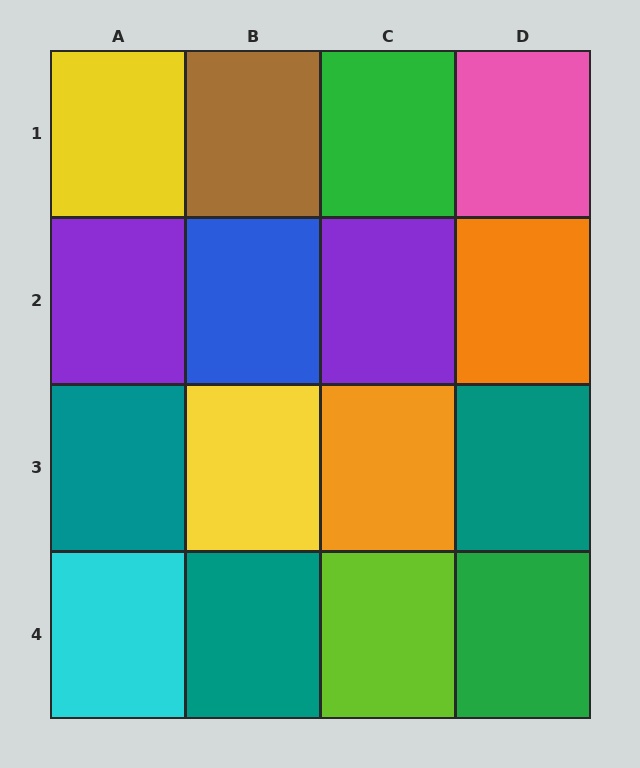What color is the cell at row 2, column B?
Blue.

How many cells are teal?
3 cells are teal.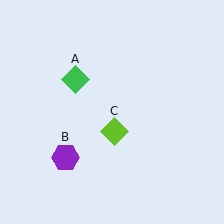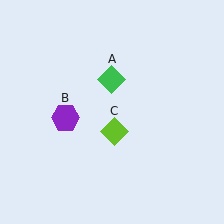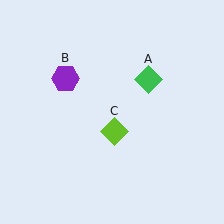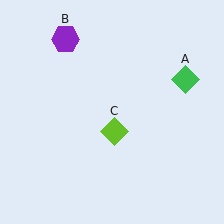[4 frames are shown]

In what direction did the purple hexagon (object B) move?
The purple hexagon (object B) moved up.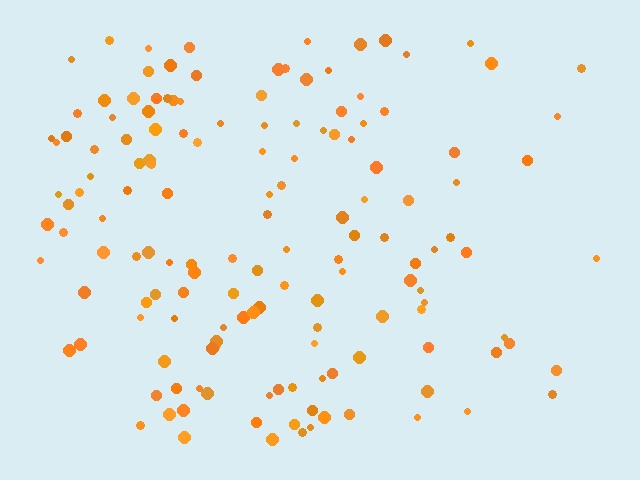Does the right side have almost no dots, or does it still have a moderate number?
Still a moderate number, just noticeably fewer than the left.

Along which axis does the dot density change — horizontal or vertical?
Horizontal.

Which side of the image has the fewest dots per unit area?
The right.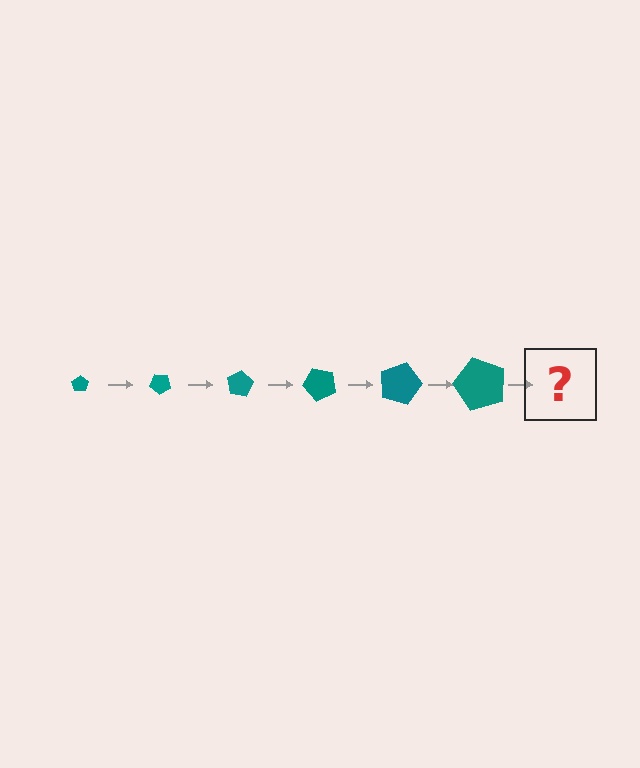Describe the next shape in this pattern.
It should be a pentagon, larger than the previous one and rotated 240 degrees from the start.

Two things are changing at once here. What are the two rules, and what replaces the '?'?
The two rules are that the pentagon grows larger each step and it rotates 40 degrees each step. The '?' should be a pentagon, larger than the previous one and rotated 240 degrees from the start.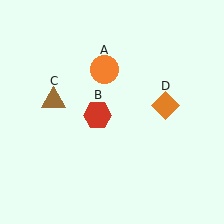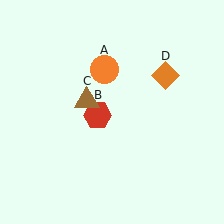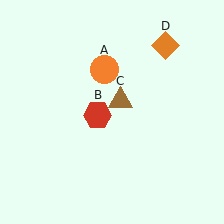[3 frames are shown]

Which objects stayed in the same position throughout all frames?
Orange circle (object A) and red hexagon (object B) remained stationary.